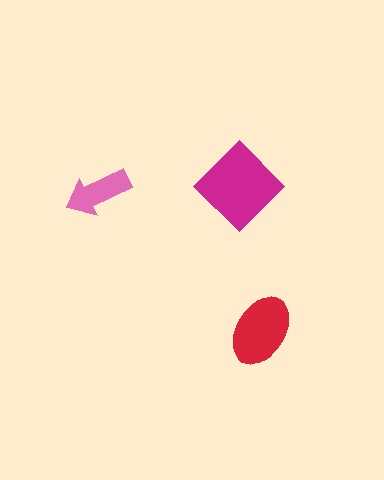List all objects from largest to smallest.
The magenta diamond, the red ellipse, the pink arrow.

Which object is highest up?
The magenta diamond is topmost.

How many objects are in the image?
There are 3 objects in the image.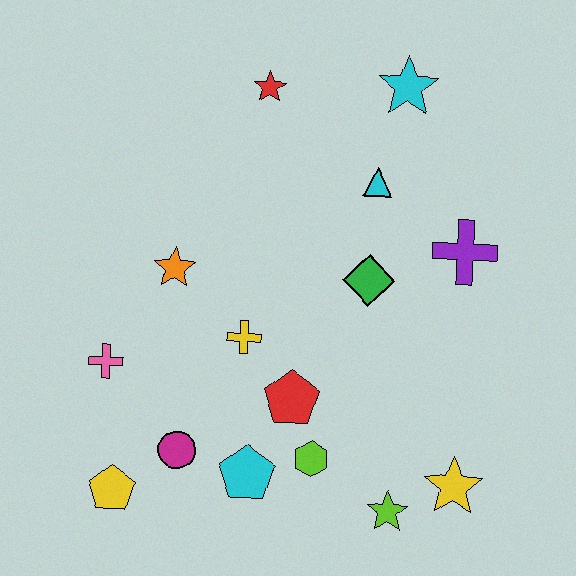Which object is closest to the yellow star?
The lime star is closest to the yellow star.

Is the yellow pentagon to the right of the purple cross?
No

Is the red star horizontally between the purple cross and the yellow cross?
Yes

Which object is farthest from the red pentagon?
The cyan star is farthest from the red pentagon.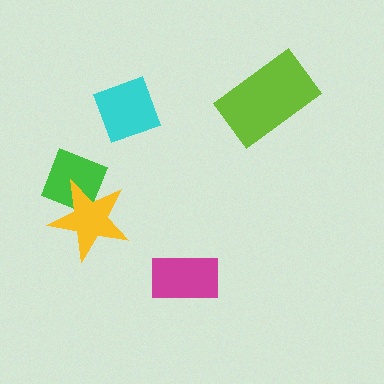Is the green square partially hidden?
Yes, it is partially covered by another shape.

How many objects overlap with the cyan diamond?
0 objects overlap with the cyan diamond.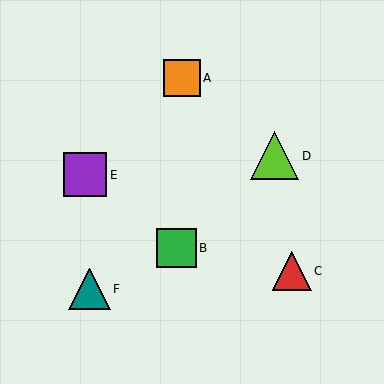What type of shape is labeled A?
Shape A is an orange square.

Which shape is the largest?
The lime triangle (labeled D) is the largest.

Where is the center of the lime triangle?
The center of the lime triangle is at (274, 156).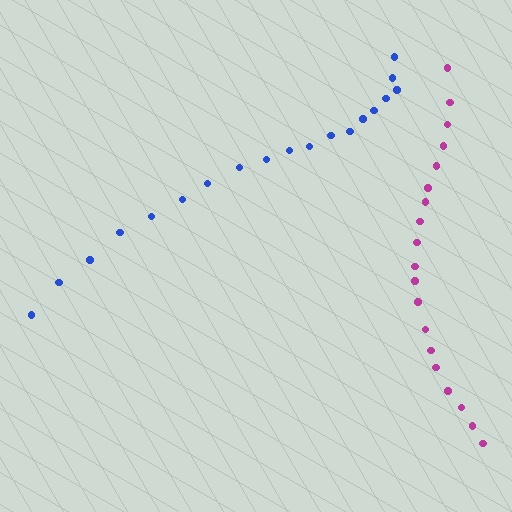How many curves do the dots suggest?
There are 2 distinct paths.